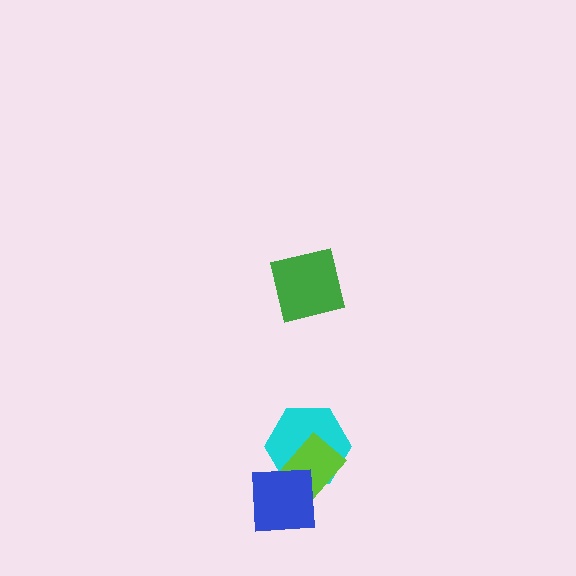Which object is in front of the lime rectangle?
The blue square is in front of the lime rectangle.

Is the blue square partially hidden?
No, no other shape covers it.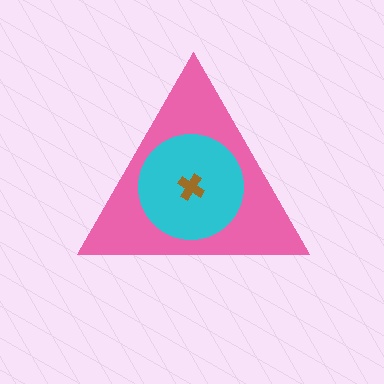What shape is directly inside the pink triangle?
The cyan circle.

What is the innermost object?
The brown cross.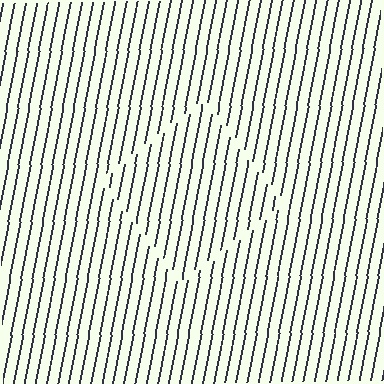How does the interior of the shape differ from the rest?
The interior of the shape contains the same grating, shifted by half a period — the contour is defined by the phase discontinuity where line-ends from the inner and outer gratings abut.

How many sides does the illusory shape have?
4 sides — the line-ends trace a square.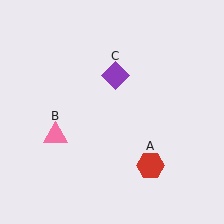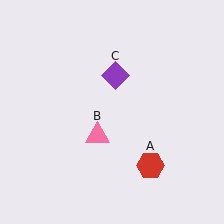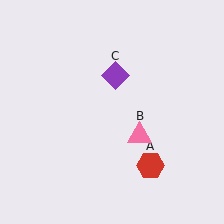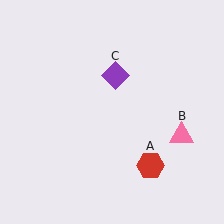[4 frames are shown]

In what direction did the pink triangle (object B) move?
The pink triangle (object B) moved right.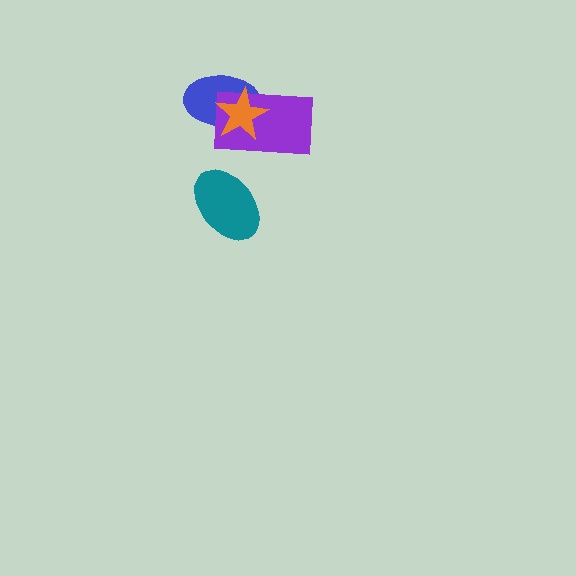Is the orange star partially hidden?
No, no other shape covers it.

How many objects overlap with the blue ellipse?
2 objects overlap with the blue ellipse.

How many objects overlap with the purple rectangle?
2 objects overlap with the purple rectangle.